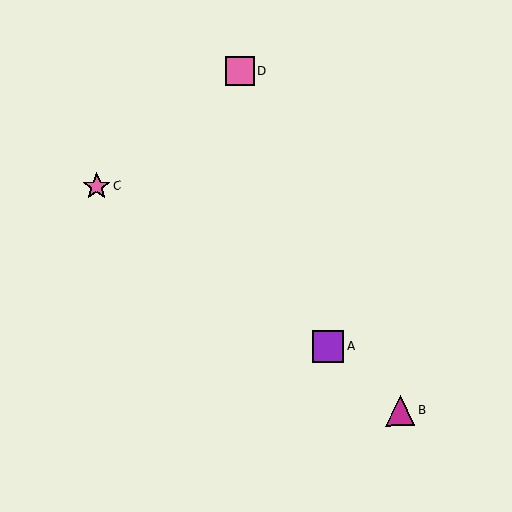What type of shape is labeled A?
Shape A is a purple square.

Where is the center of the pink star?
The center of the pink star is at (96, 186).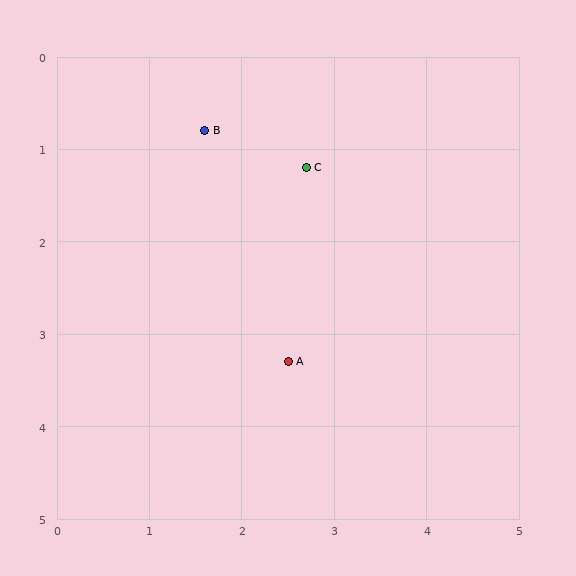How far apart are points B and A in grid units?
Points B and A are about 2.7 grid units apart.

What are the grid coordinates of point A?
Point A is at approximately (2.5, 3.3).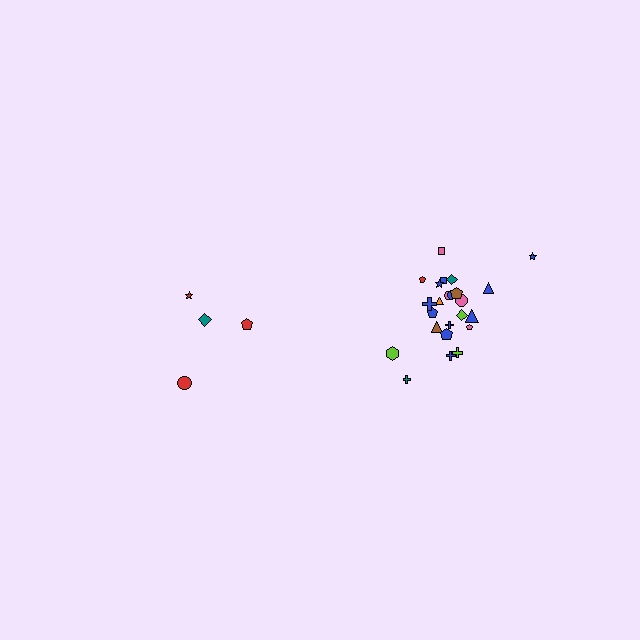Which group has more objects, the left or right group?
The right group.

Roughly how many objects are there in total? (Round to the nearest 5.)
Roughly 30 objects in total.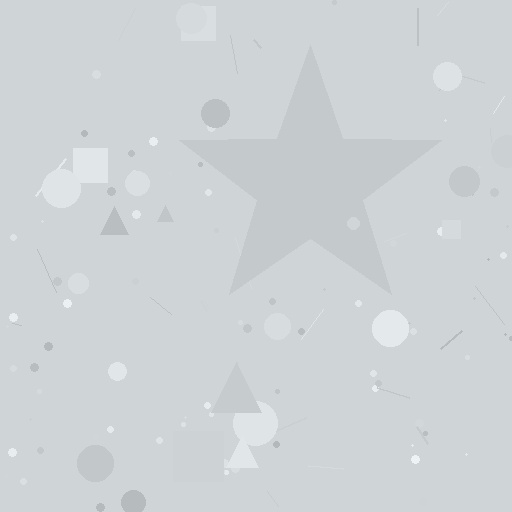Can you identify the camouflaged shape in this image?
The camouflaged shape is a star.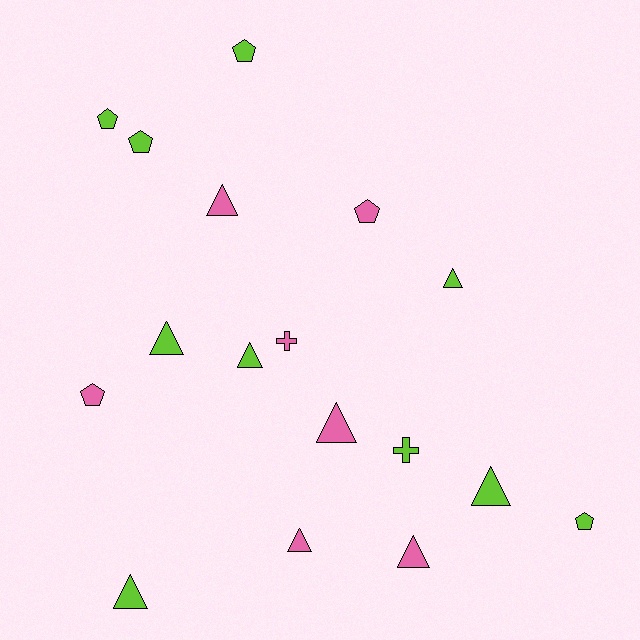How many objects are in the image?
There are 17 objects.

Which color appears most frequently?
Lime, with 10 objects.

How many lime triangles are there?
There are 5 lime triangles.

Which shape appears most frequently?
Triangle, with 9 objects.